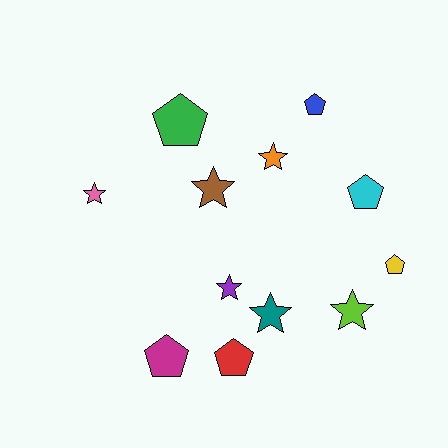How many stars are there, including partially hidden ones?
There are 6 stars.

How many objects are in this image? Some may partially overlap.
There are 12 objects.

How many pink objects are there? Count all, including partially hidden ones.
There is 1 pink object.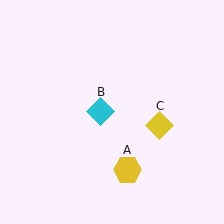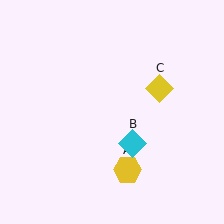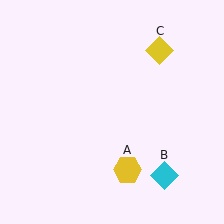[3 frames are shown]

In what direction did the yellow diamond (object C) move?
The yellow diamond (object C) moved up.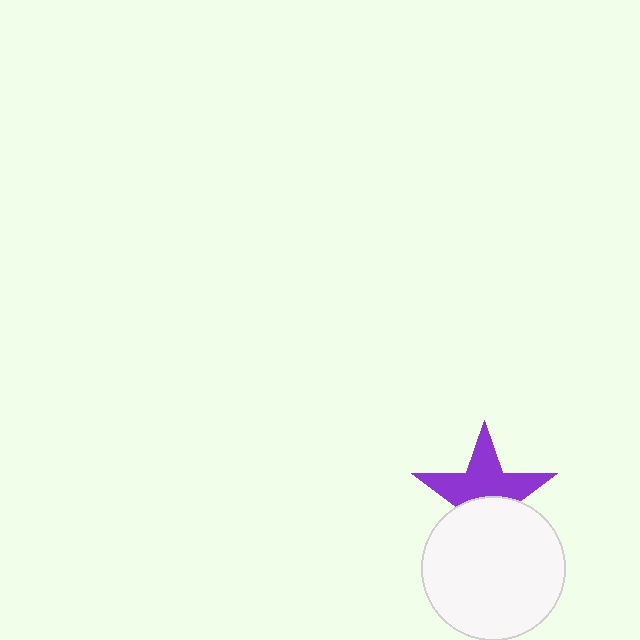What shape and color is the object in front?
The object in front is a white circle.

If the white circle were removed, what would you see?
You would see the complete purple star.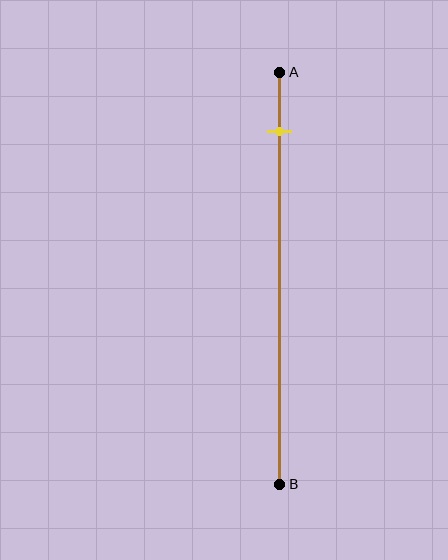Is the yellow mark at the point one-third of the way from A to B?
No, the mark is at about 15% from A, not at the 33% one-third point.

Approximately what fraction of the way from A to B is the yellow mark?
The yellow mark is approximately 15% of the way from A to B.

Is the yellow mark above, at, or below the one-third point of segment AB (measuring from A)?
The yellow mark is above the one-third point of segment AB.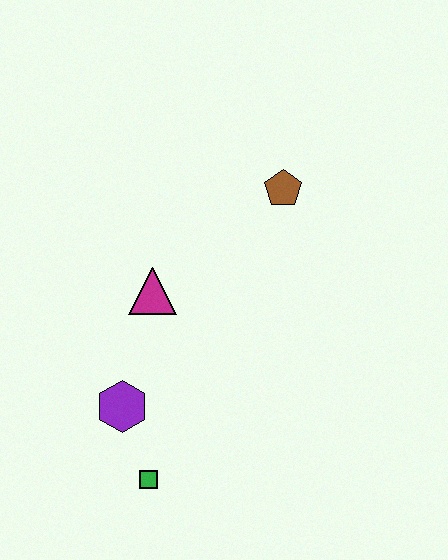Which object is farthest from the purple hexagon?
The brown pentagon is farthest from the purple hexagon.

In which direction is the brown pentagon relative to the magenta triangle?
The brown pentagon is to the right of the magenta triangle.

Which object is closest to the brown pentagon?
The magenta triangle is closest to the brown pentagon.